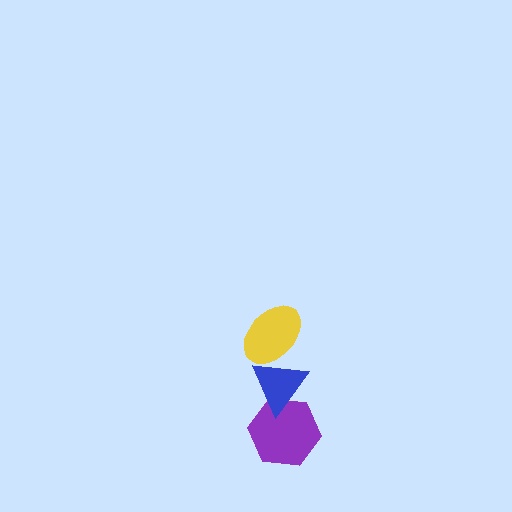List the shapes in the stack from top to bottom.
From top to bottom: the yellow ellipse, the blue triangle, the purple hexagon.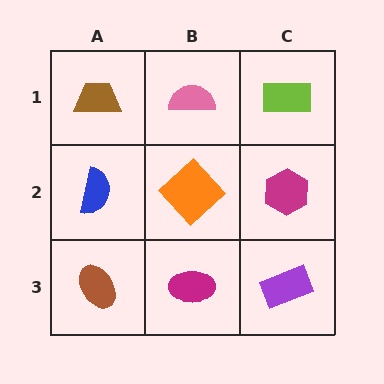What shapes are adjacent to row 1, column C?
A magenta hexagon (row 2, column C), a pink semicircle (row 1, column B).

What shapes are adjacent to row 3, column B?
An orange diamond (row 2, column B), a brown ellipse (row 3, column A), a purple rectangle (row 3, column C).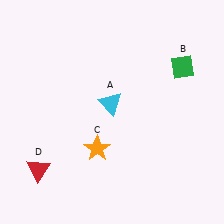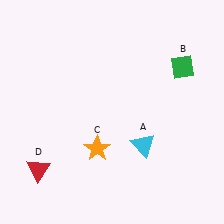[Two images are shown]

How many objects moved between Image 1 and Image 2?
1 object moved between the two images.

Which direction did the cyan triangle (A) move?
The cyan triangle (A) moved down.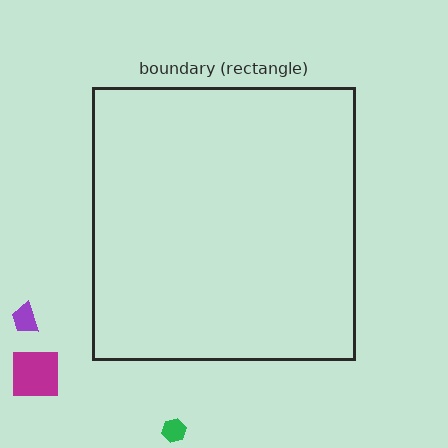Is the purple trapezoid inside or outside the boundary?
Outside.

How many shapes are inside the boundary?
0 inside, 3 outside.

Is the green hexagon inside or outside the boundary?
Outside.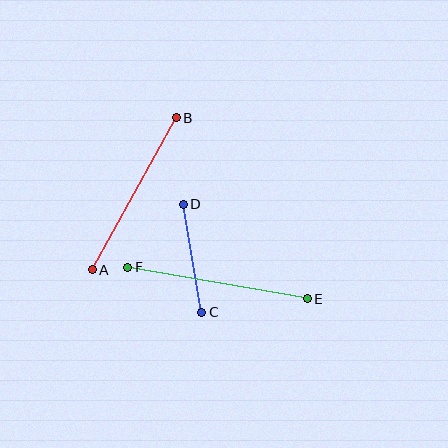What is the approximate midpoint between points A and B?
The midpoint is at approximately (134, 194) pixels.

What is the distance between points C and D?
The distance is approximately 110 pixels.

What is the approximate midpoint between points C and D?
The midpoint is at approximately (193, 258) pixels.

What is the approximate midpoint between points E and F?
The midpoint is at approximately (218, 283) pixels.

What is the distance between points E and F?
The distance is approximately 182 pixels.